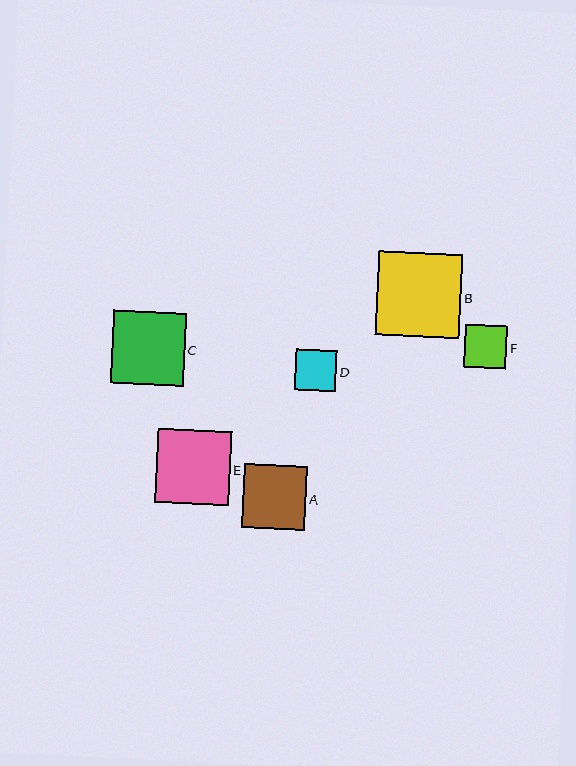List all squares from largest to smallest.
From largest to smallest: B, E, C, A, F, D.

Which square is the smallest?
Square D is the smallest with a size of approximately 41 pixels.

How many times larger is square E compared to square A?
Square E is approximately 1.2 times the size of square A.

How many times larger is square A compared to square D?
Square A is approximately 1.6 times the size of square D.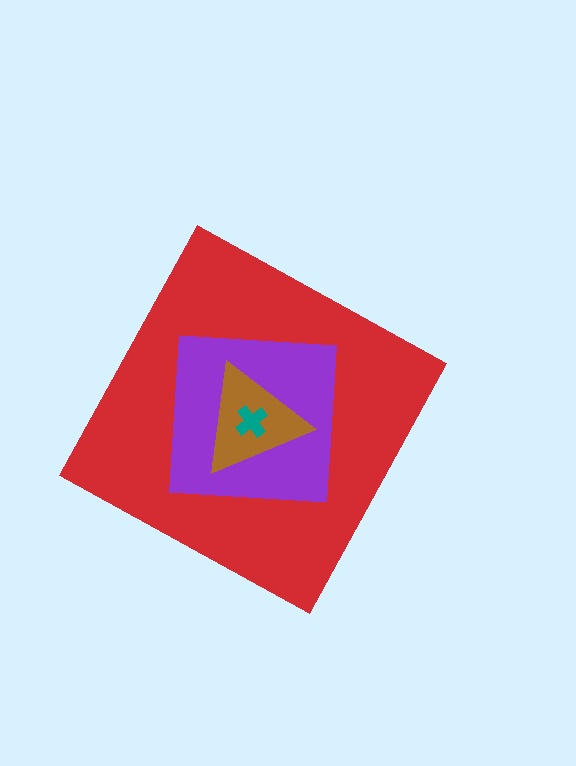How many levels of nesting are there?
4.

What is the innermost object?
The teal cross.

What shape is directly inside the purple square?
The brown triangle.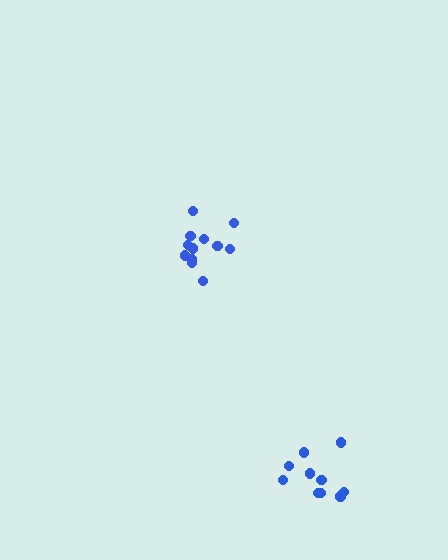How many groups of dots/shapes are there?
There are 2 groups.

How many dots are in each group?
Group 1: 12 dots, Group 2: 10 dots (22 total).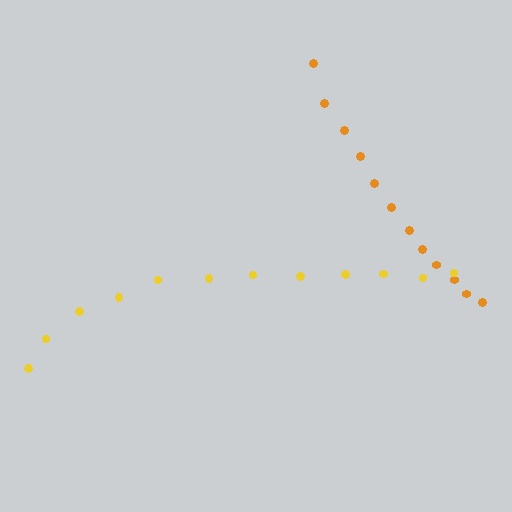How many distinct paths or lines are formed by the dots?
There are 2 distinct paths.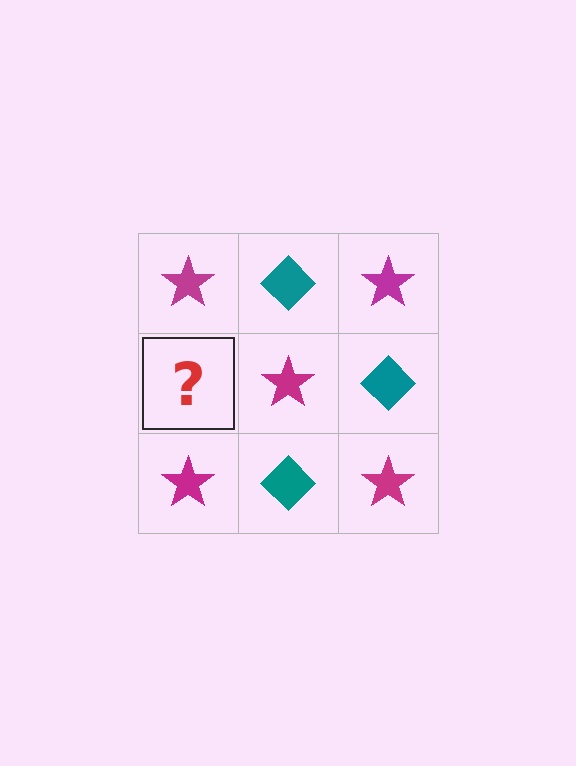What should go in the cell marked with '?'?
The missing cell should contain a teal diamond.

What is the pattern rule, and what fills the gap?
The rule is that it alternates magenta star and teal diamond in a checkerboard pattern. The gap should be filled with a teal diamond.